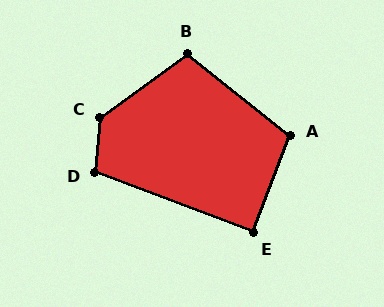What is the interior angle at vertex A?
Approximately 107 degrees (obtuse).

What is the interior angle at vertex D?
Approximately 106 degrees (obtuse).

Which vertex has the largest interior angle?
C, at approximately 131 degrees.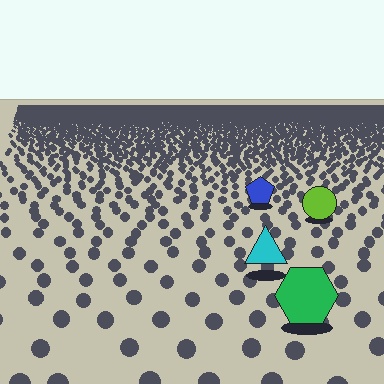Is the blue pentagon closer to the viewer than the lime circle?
No. The lime circle is closer — you can tell from the texture gradient: the ground texture is coarser near it.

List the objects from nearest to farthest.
From nearest to farthest: the green hexagon, the cyan triangle, the lime circle, the blue pentagon.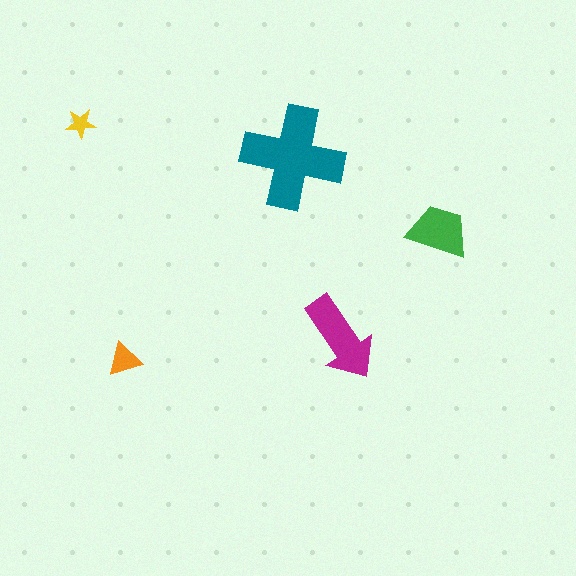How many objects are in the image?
There are 5 objects in the image.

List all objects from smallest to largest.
The yellow star, the orange triangle, the green trapezoid, the magenta arrow, the teal cross.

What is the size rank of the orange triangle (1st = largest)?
4th.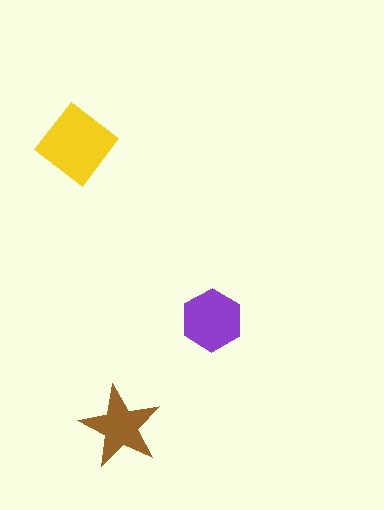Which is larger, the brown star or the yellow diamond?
The yellow diamond.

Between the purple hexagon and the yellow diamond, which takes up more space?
The yellow diamond.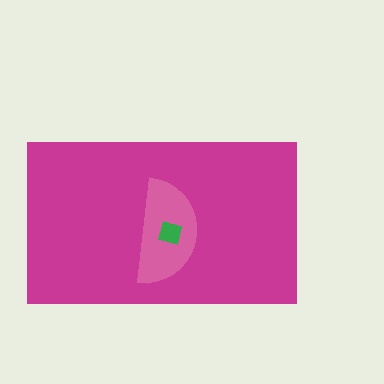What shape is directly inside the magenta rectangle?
The pink semicircle.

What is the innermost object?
The green square.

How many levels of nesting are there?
3.